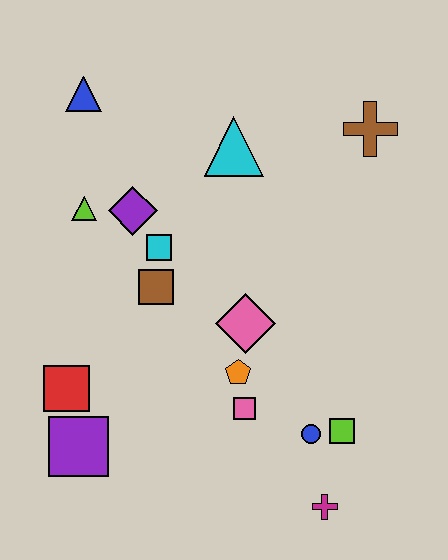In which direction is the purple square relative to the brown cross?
The purple square is below the brown cross.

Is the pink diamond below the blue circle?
No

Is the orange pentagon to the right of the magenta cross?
No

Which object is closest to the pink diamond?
The orange pentagon is closest to the pink diamond.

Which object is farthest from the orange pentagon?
The blue triangle is farthest from the orange pentagon.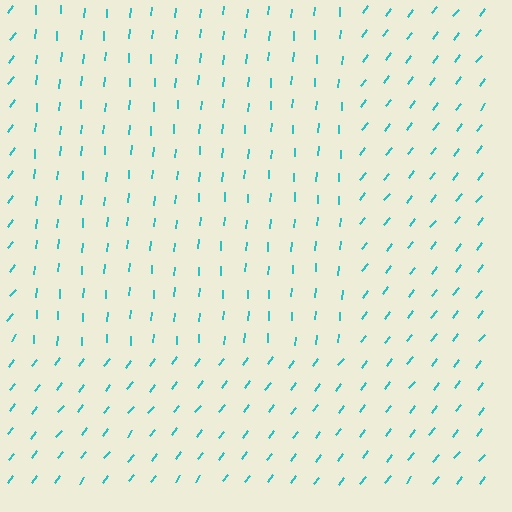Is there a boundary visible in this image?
Yes, there is a texture boundary formed by a change in line orientation.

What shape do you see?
I see a rectangle.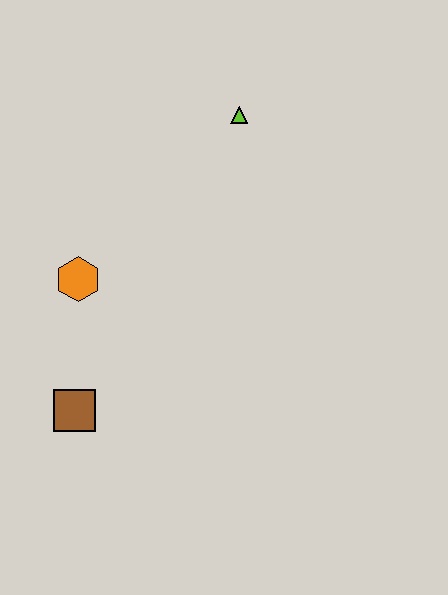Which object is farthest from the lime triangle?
The brown square is farthest from the lime triangle.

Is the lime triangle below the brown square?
No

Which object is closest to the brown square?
The orange hexagon is closest to the brown square.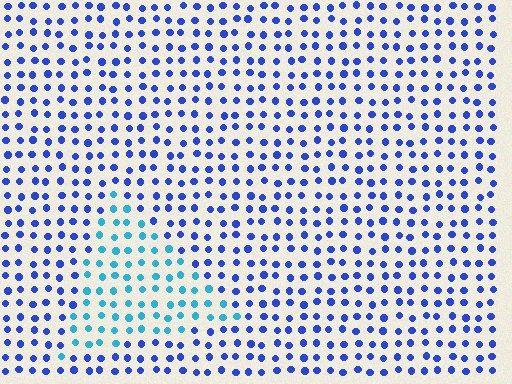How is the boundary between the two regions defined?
The boundary is defined purely by a slight shift in hue (about 39 degrees). Spacing, size, and orientation are identical on both sides.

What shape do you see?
I see a triangle.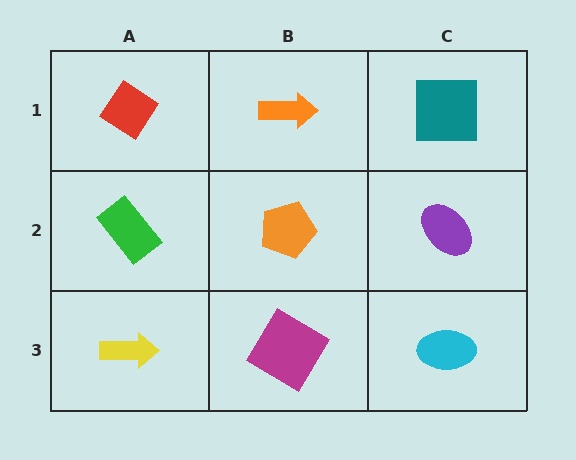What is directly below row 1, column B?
An orange pentagon.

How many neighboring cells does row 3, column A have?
2.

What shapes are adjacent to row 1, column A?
A green rectangle (row 2, column A), an orange arrow (row 1, column B).